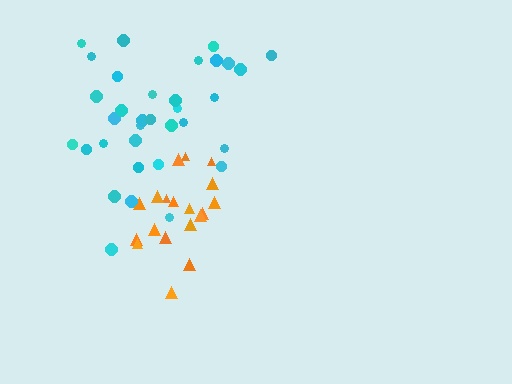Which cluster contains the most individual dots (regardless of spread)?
Cyan (34).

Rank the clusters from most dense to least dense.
orange, cyan.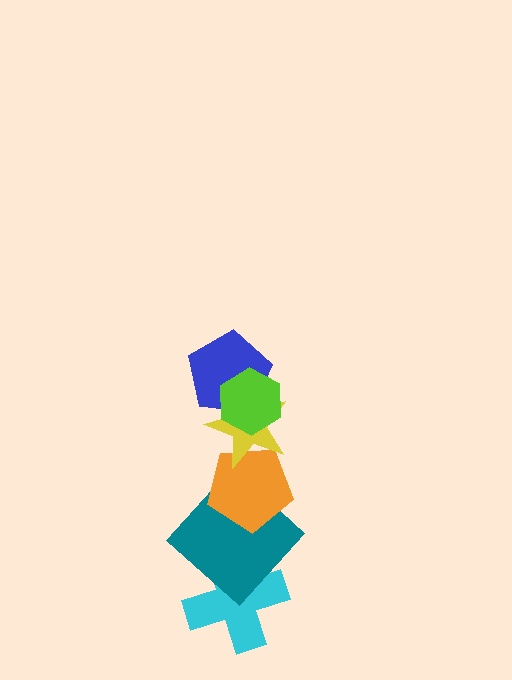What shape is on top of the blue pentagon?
The lime hexagon is on top of the blue pentagon.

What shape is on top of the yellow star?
The blue pentagon is on top of the yellow star.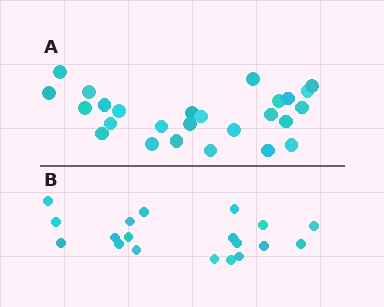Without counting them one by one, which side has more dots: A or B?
Region A (the top region) has more dots.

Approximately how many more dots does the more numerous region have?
Region A has roughly 8 or so more dots than region B.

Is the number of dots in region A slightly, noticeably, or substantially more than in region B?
Region A has noticeably more, but not dramatically so. The ratio is roughly 1.4 to 1.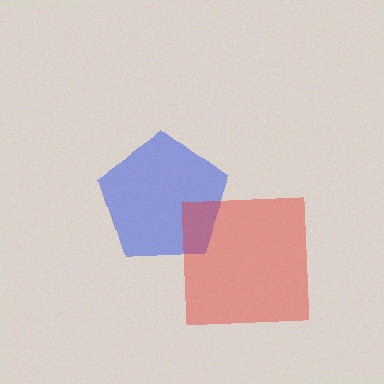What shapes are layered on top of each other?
The layered shapes are: a blue pentagon, a red square.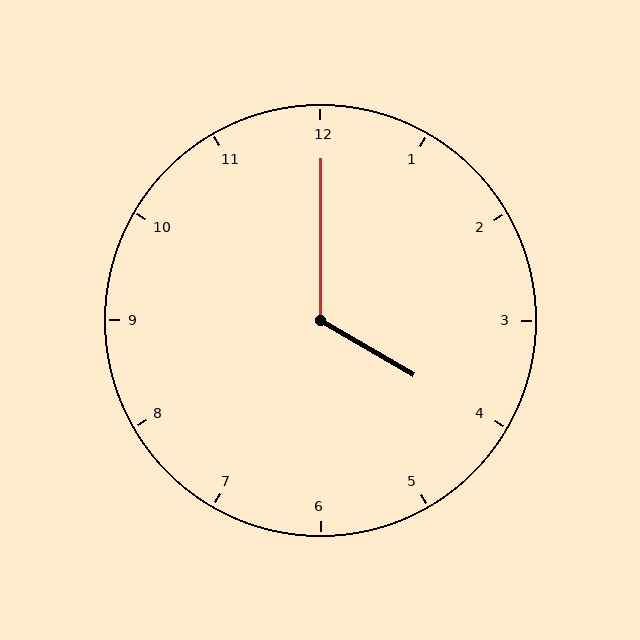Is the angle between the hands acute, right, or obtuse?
It is obtuse.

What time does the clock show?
4:00.